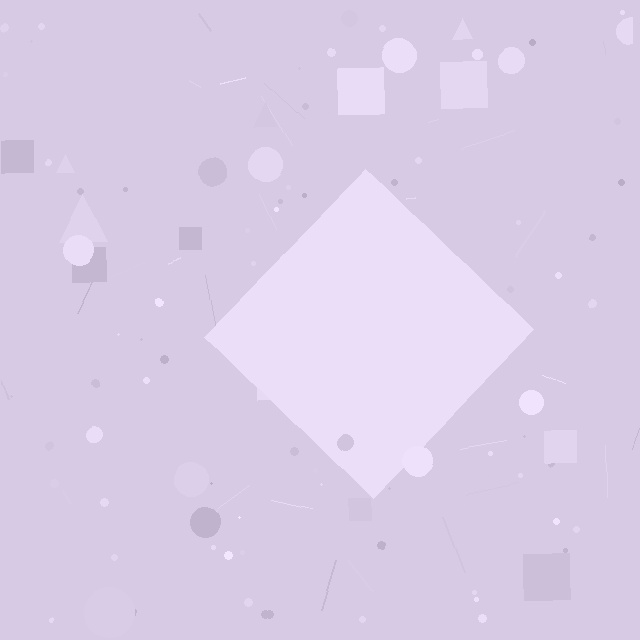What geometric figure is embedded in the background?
A diamond is embedded in the background.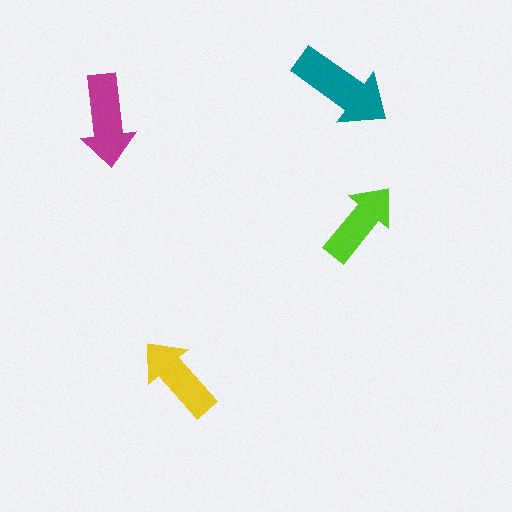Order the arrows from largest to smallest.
the teal one, the magenta one, the yellow one, the lime one.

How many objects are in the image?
There are 4 objects in the image.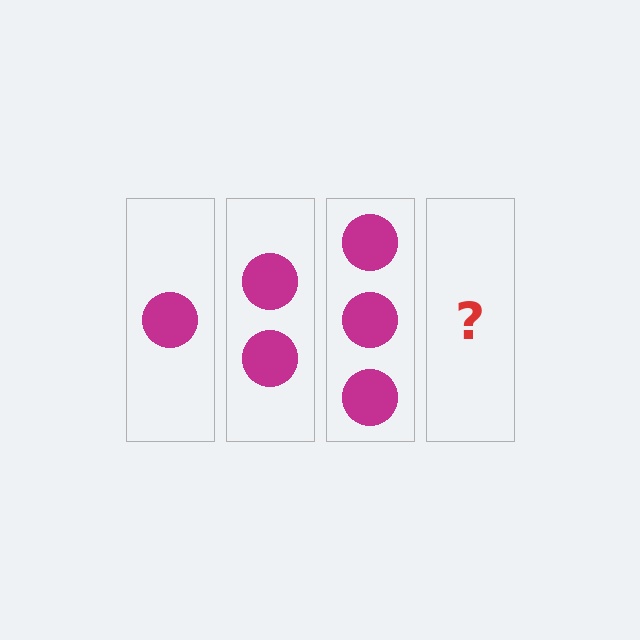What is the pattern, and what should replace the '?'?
The pattern is that each step adds one more circle. The '?' should be 4 circles.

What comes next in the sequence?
The next element should be 4 circles.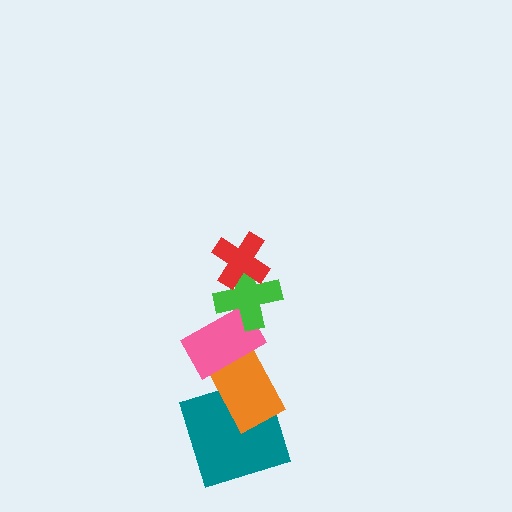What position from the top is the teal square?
The teal square is 5th from the top.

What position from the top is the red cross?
The red cross is 1st from the top.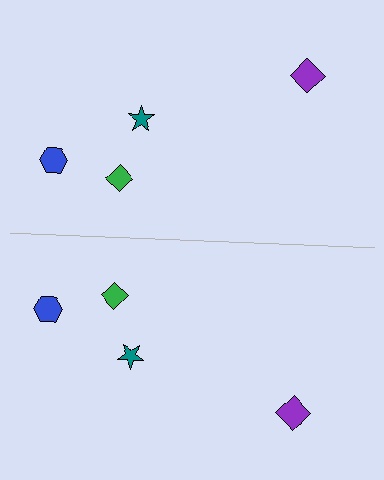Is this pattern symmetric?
Yes, this pattern has bilateral (reflection) symmetry.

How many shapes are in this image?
There are 8 shapes in this image.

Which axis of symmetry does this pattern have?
The pattern has a horizontal axis of symmetry running through the center of the image.